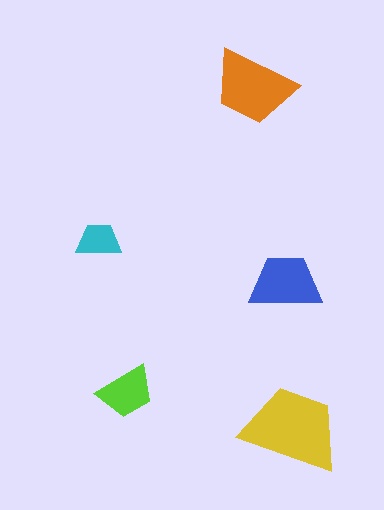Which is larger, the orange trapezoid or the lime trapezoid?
The orange one.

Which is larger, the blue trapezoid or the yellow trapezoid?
The yellow one.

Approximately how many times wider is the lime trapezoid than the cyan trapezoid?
About 1.5 times wider.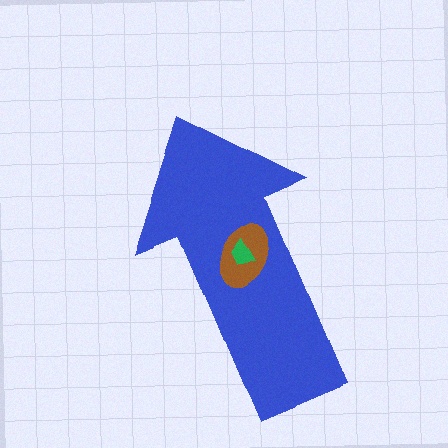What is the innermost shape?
The green trapezoid.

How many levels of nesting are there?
3.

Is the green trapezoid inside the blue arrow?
Yes.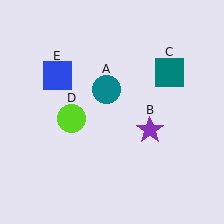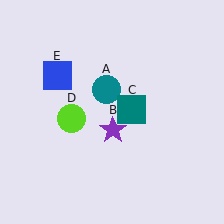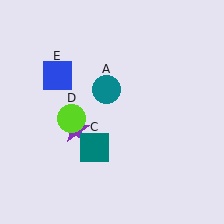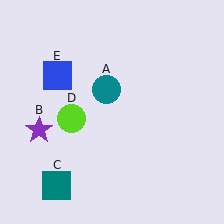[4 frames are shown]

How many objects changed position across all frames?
2 objects changed position: purple star (object B), teal square (object C).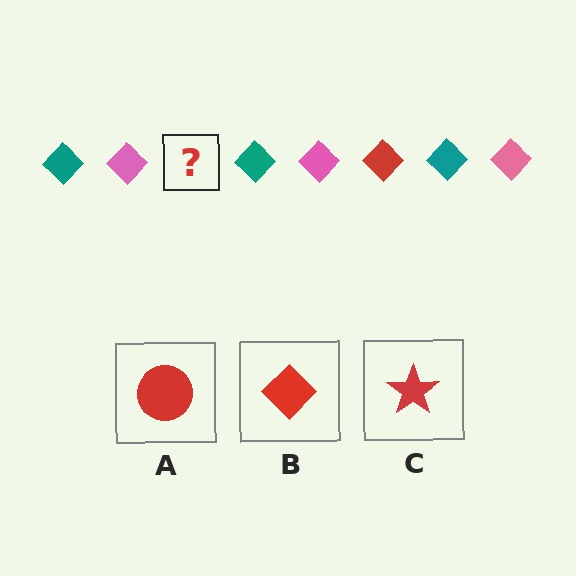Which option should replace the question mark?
Option B.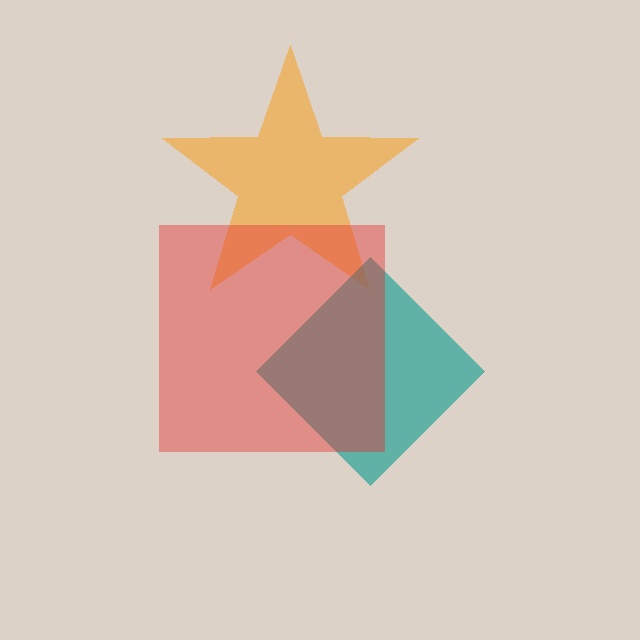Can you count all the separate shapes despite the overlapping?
Yes, there are 3 separate shapes.